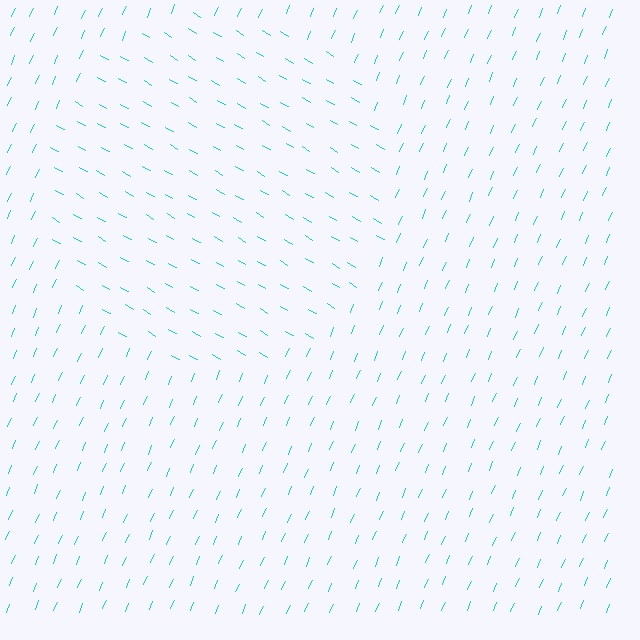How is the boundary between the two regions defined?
The boundary is defined purely by a change in line orientation (approximately 84 degrees difference). All lines are the same color and thickness.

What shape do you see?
I see a circle.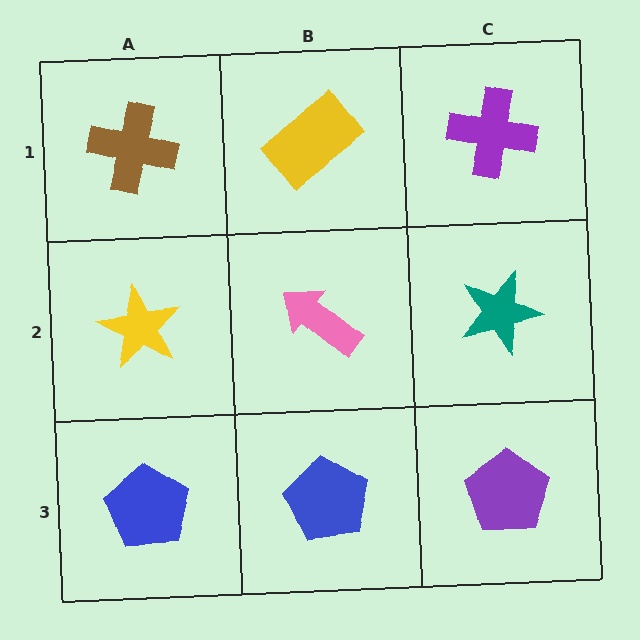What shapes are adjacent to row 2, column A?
A brown cross (row 1, column A), a blue pentagon (row 3, column A), a pink arrow (row 2, column B).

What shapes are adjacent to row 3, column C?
A teal star (row 2, column C), a blue pentagon (row 3, column B).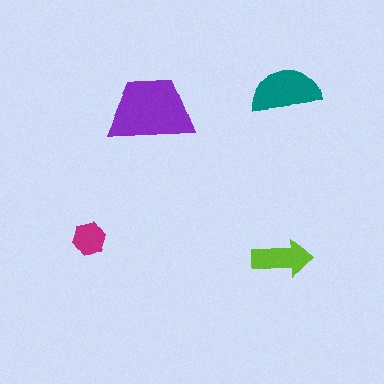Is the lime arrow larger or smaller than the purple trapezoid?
Smaller.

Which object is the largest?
The purple trapezoid.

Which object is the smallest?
The magenta hexagon.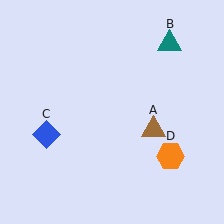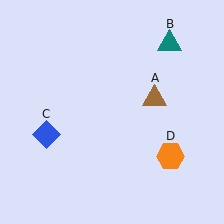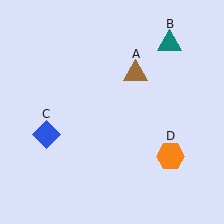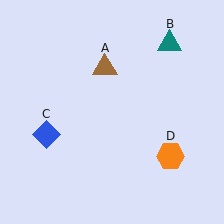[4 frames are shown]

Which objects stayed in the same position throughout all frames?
Teal triangle (object B) and blue diamond (object C) and orange hexagon (object D) remained stationary.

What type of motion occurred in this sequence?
The brown triangle (object A) rotated counterclockwise around the center of the scene.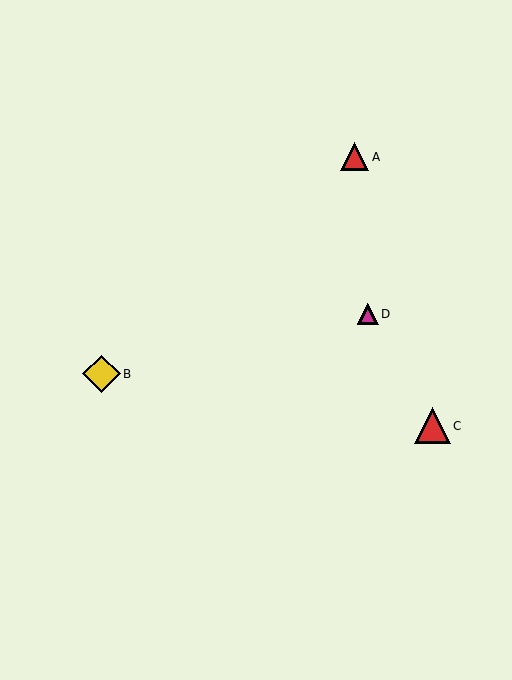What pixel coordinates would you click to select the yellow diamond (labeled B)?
Click at (101, 374) to select the yellow diamond B.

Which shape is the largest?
The yellow diamond (labeled B) is the largest.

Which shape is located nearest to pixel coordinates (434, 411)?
The red triangle (labeled C) at (432, 426) is nearest to that location.